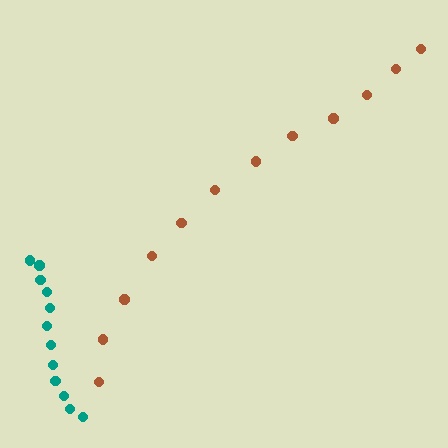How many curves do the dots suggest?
There are 2 distinct paths.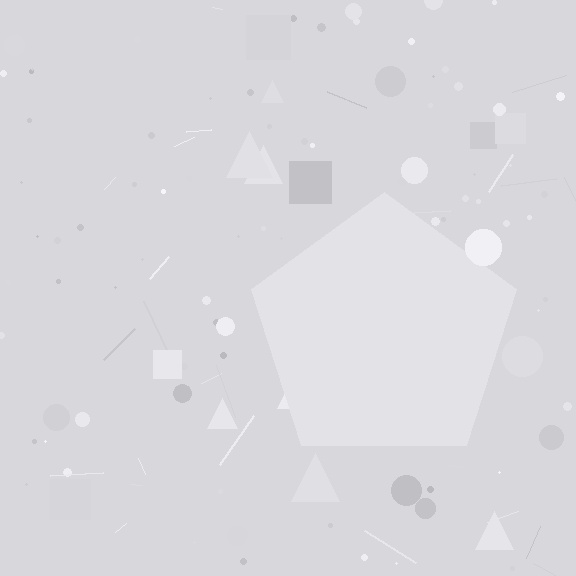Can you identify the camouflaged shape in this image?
The camouflaged shape is a pentagon.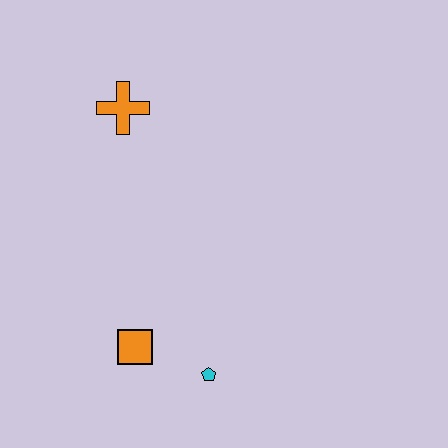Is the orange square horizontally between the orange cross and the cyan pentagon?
Yes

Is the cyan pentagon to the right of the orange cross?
Yes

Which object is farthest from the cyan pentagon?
The orange cross is farthest from the cyan pentagon.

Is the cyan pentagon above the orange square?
No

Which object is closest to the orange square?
The cyan pentagon is closest to the orange square.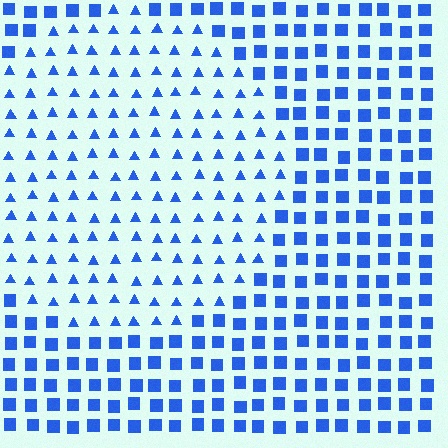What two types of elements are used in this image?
The image uses triangles inside the circle region and squares outside it.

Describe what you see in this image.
The image is filled with small blue elements arranged in a uniform grid. A circle-shaped region contains triangles, while the surrounding area contains squares. The boundary is defined purely by the change in element shape.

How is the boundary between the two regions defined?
The boundary is defined by a change in element shape: triangles inside vs. squares outside. All elements share the same color and spacing.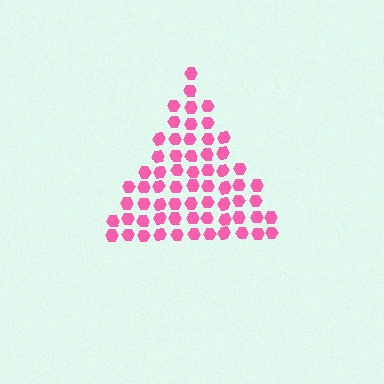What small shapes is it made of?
It is made of small hexagons.